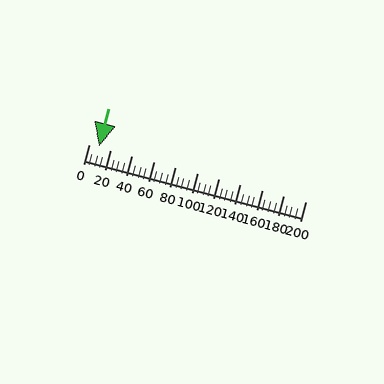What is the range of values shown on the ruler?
The ruler shows values from 0 to 200.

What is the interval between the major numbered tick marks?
The major tick marks are spaced 20 units apart.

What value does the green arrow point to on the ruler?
The green arrow points to approximately 9.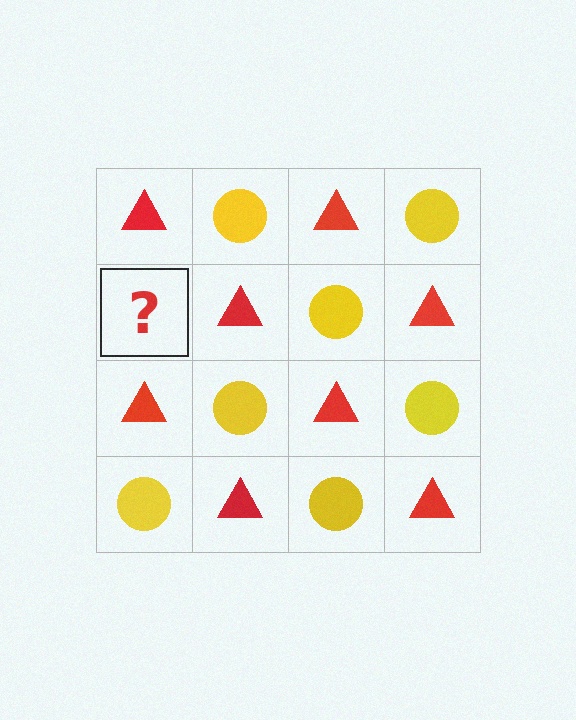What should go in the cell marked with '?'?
The missing cell should contain a yellow circle.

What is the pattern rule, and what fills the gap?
The rule is that it alternates red triangle and yellow circle in a checkerboard pattern. The gap should be filled with a yellow circle.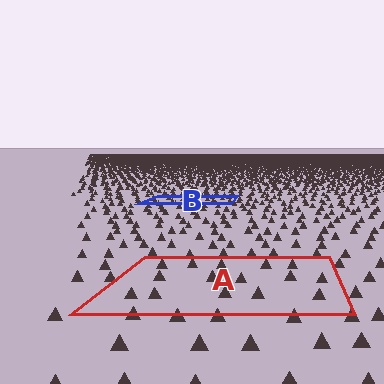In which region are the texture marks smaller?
The texture marks are smaller in region B, because it is farther away.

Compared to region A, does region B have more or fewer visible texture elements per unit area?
Region B has more texture elements per unit area — they are packed more densely because it is farther away.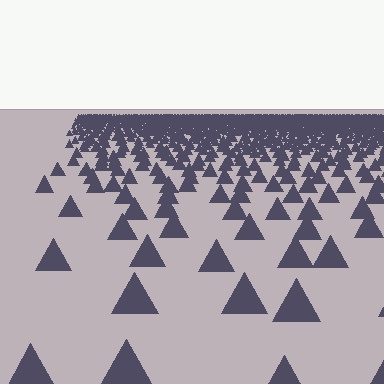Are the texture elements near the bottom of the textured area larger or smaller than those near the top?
Larger. Near the bottom, elements are closer to the viewer and appear at a bigger on-screen size.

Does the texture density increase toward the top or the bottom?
Density increases toward the top.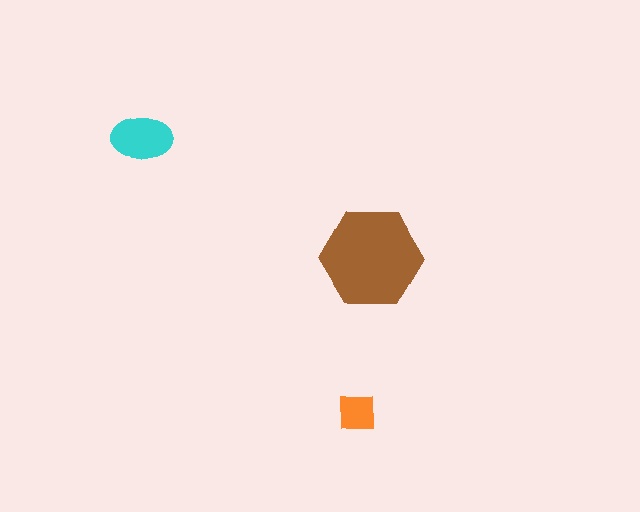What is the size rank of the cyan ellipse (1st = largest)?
2nd.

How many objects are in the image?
There are 3 objects in the image.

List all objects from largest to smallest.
The brown hexagon, the cyan ellipse, the orange square.